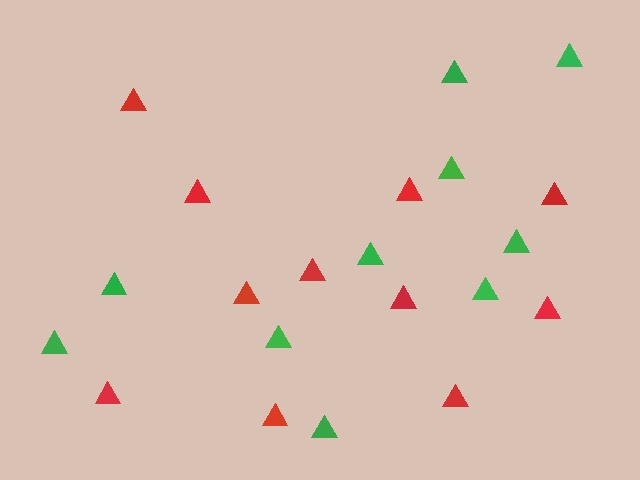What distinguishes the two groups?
There are 2 groups: one group of green triangles (10) and one group of red triangles (11).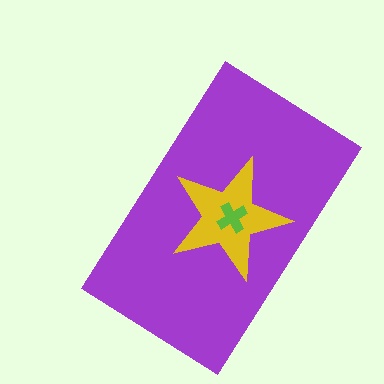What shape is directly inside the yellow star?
The lime cross.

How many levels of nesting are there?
3.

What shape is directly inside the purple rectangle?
The yellow star.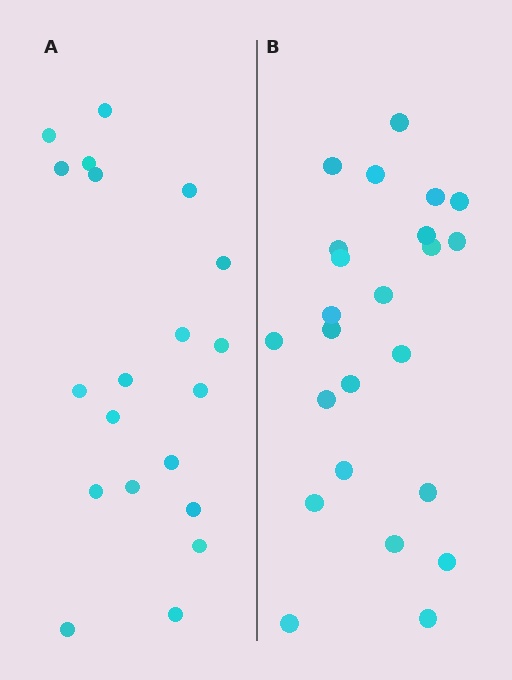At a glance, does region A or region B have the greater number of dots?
Region B (the right region) has more dots.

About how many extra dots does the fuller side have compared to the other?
Region B has about 4 more dots than region A.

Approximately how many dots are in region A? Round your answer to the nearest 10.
About 20 dots.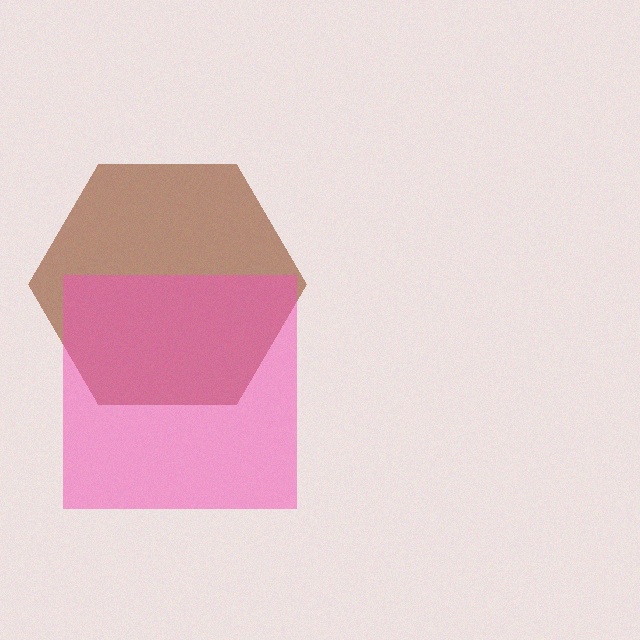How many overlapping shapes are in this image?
There are 2 overlapping shapes in the image.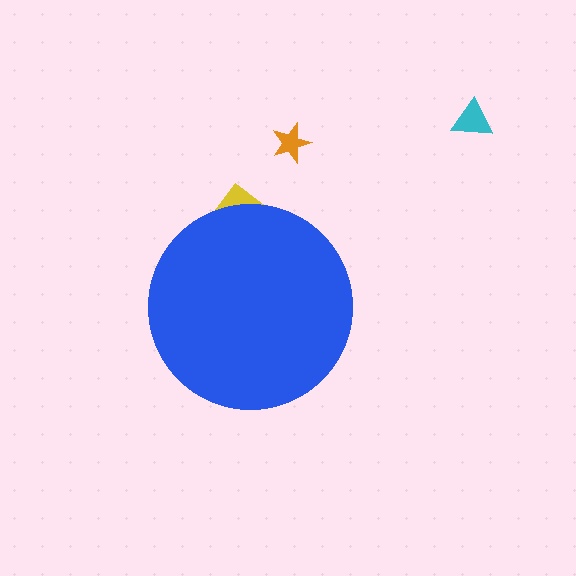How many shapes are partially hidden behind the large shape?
1 shape is partially hidden.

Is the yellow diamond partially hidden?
Yes, the yellow diamond is partially hidden behind the blue circle.